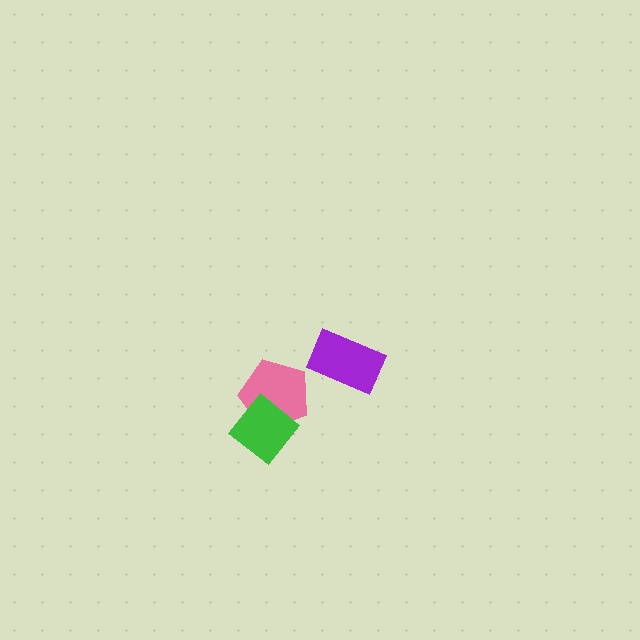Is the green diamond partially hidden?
No, no other shape covers it.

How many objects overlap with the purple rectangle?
0 objects overlap with the purple rectangle.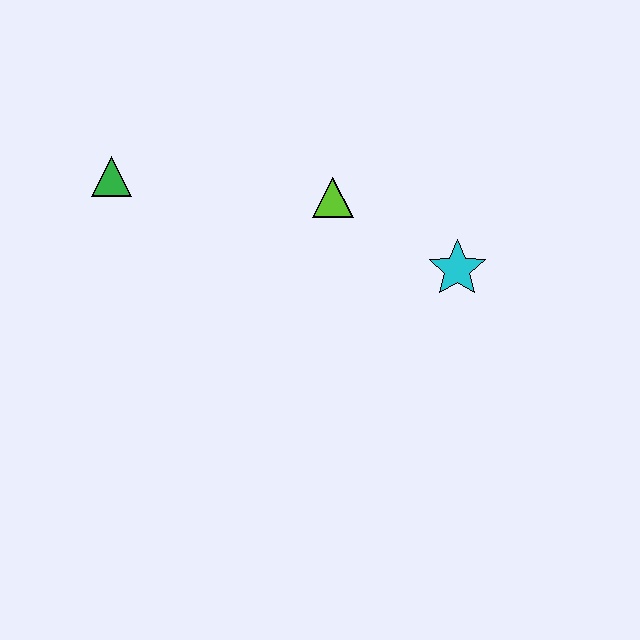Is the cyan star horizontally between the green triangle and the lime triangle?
No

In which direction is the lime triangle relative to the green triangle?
The lime triangle is to the right of the green triangle.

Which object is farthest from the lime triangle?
The green triangle is farthest from the lime triangle.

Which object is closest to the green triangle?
The lime triangle is closest to the green triangle.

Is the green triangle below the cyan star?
No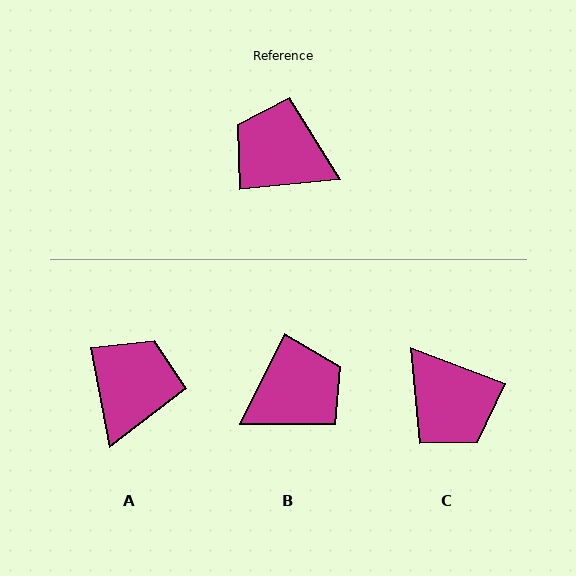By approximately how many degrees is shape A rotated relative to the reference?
Approximately 85 degrees clockwise.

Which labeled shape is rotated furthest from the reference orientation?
C, about 153 degrees away.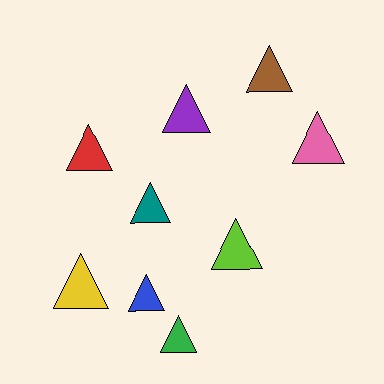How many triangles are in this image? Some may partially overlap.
There are 9 triangles.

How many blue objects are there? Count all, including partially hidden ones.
There is 1 blue object.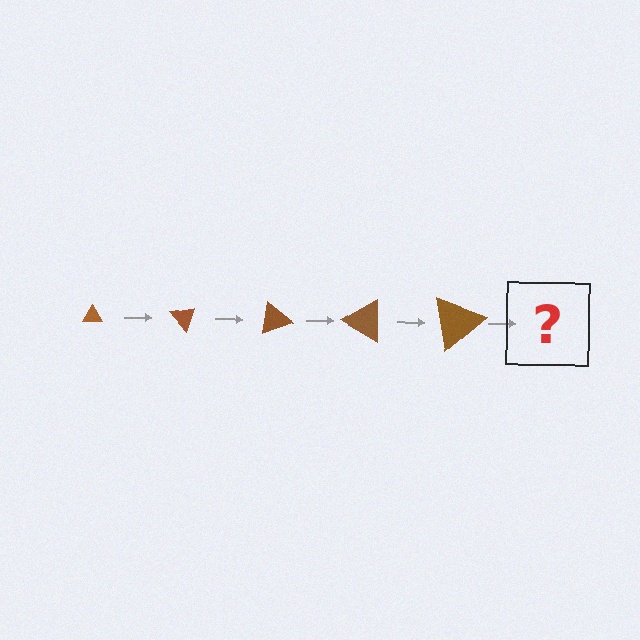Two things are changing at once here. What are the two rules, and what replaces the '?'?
The two rules are that the triangle grows larger each step and it rotates 50 degrees each step. The '?' should be a triangle, larger than the previous one and rotated 250 degrees from the start.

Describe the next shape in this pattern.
It should be a triangle, larger than the previous one and rotated 250 degrees from the start.